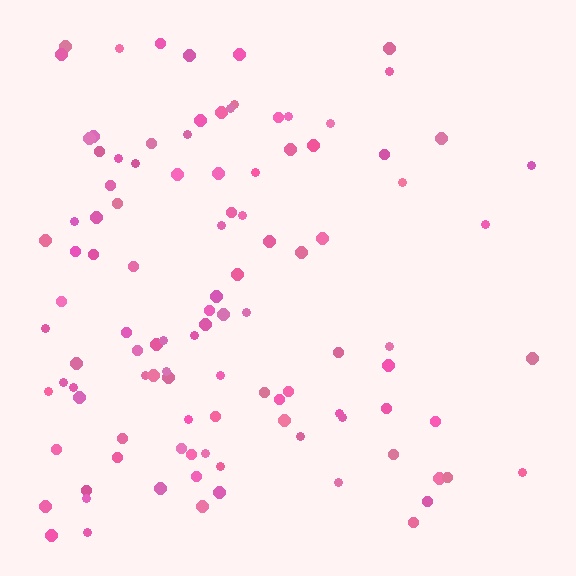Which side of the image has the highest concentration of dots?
The left.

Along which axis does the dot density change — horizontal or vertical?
Horizontal.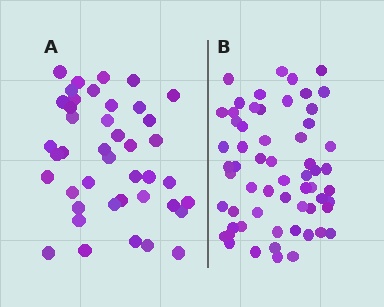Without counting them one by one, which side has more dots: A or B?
Region B (the right region) has more dots.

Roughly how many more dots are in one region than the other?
Region B has approximately 20 more dots than region A.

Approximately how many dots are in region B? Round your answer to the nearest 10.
About 60 dots.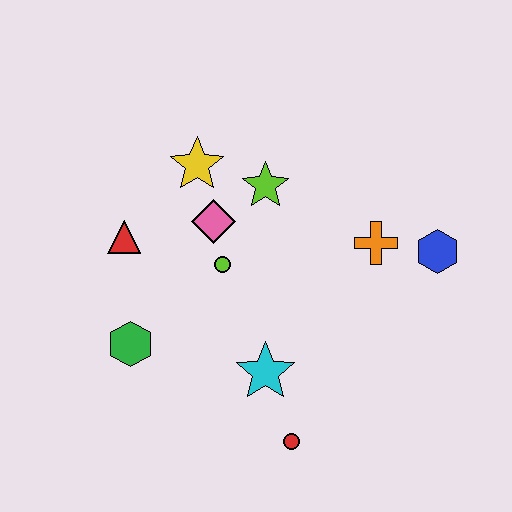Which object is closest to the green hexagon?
The red triangle is closest to the green hexagon.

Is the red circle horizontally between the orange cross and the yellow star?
Yes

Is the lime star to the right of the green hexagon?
Yes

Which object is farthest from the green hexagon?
The blue hexagon is farthest from the green hexagon.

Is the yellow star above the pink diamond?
Yes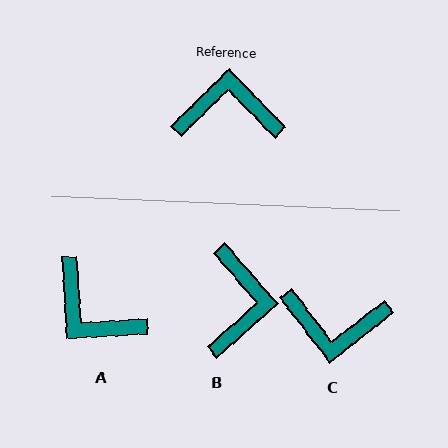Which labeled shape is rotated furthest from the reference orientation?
C, about 173 degrees away.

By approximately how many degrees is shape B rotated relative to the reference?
Approximately 93 degrees clockwise.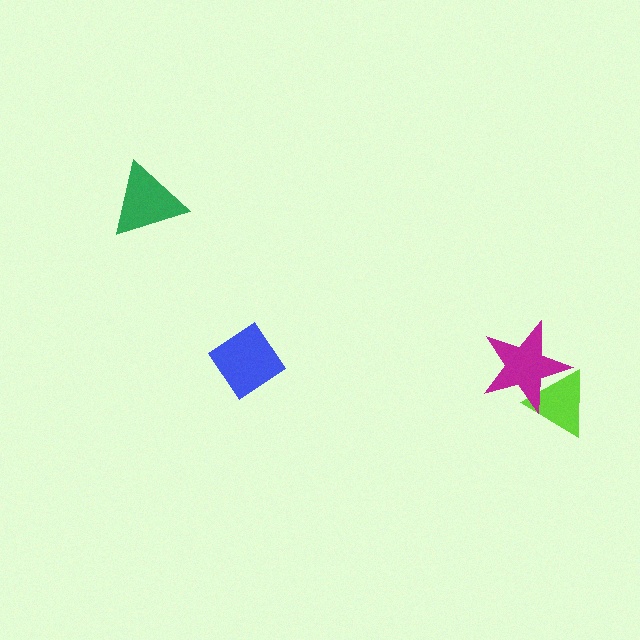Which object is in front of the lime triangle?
The magenta star is in front of the lime triangle.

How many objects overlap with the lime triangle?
1 object overlaps with the lime triangle.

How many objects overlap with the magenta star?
1 object overlaps with the magenta star.